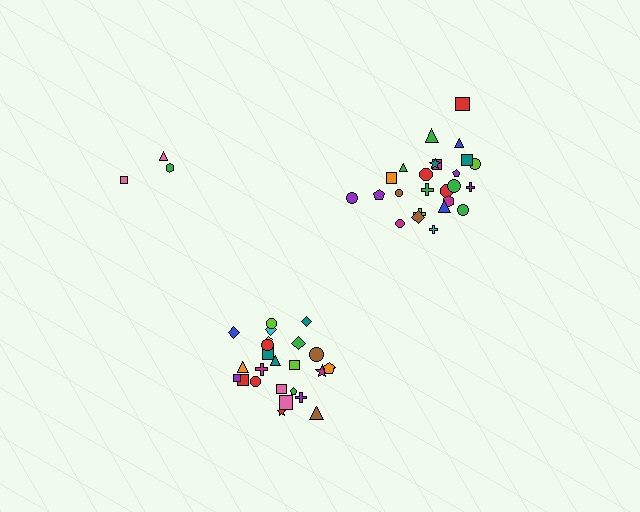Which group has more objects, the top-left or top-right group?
The top-right group.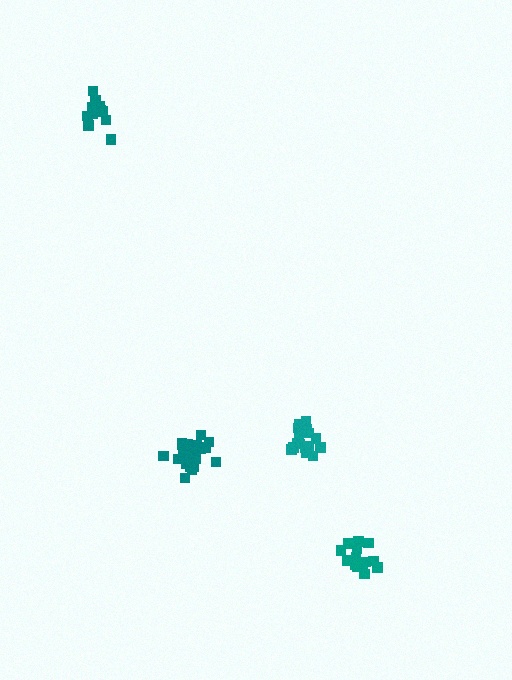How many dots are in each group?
Group 1: 20 dots, Group 2: 14 dots, Group 3: 17 dots, Group 4: 14 dots (65 total).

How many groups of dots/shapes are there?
There are 4 groups.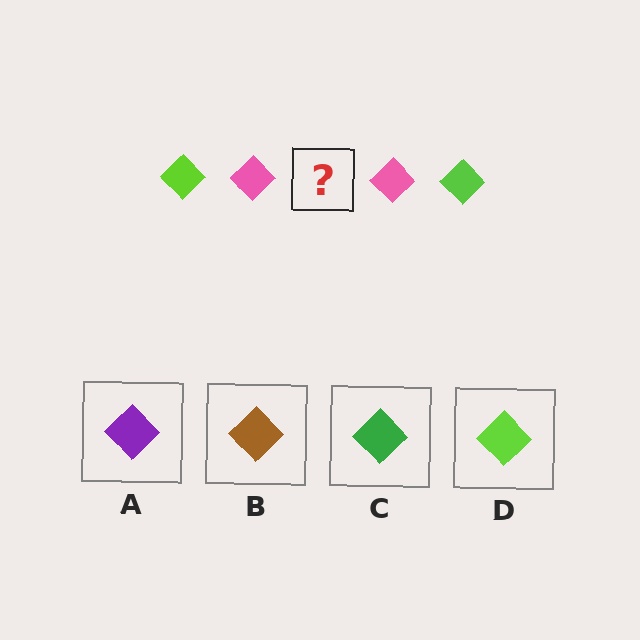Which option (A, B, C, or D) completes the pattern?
D.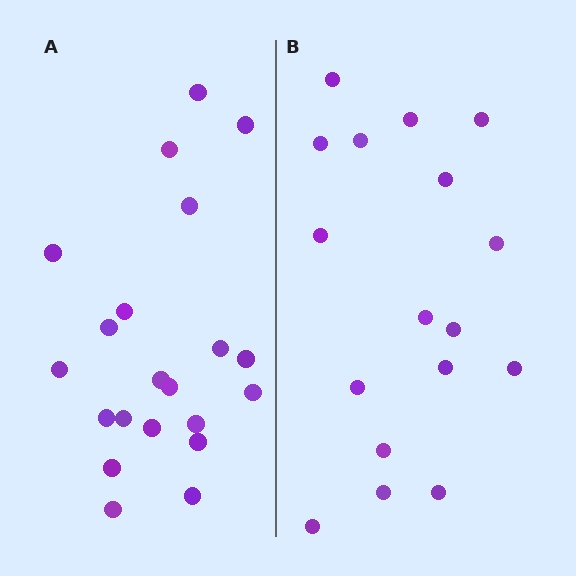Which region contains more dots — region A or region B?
Region A (the left region) has more dots.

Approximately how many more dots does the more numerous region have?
Region A has about 4 more dots than region B.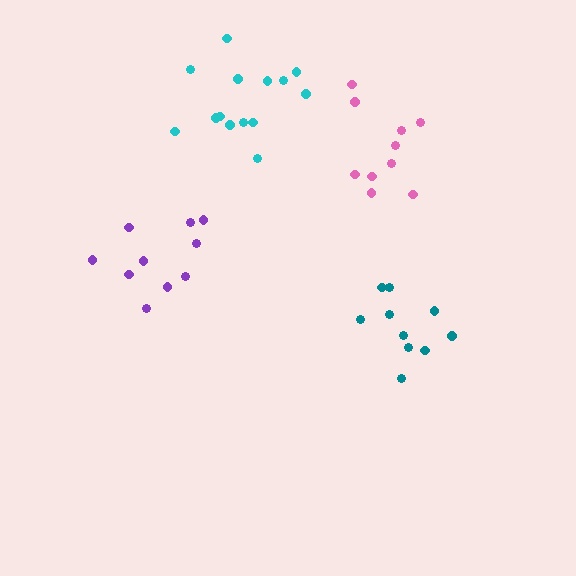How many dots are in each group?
Group 1: 14 dots, Group 2: 10 dots, Group 3: 10 dots, Group 4: 10 dots (44 total).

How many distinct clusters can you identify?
There are 4 distinct clusters.